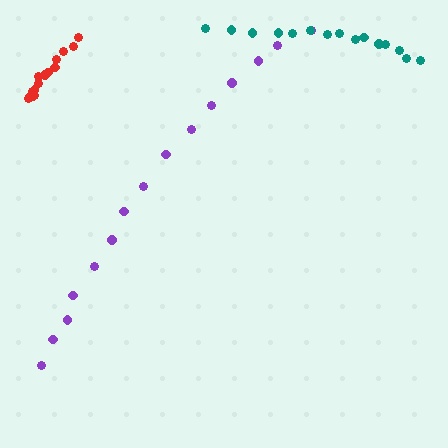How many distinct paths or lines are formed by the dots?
There are 3 distinct paths.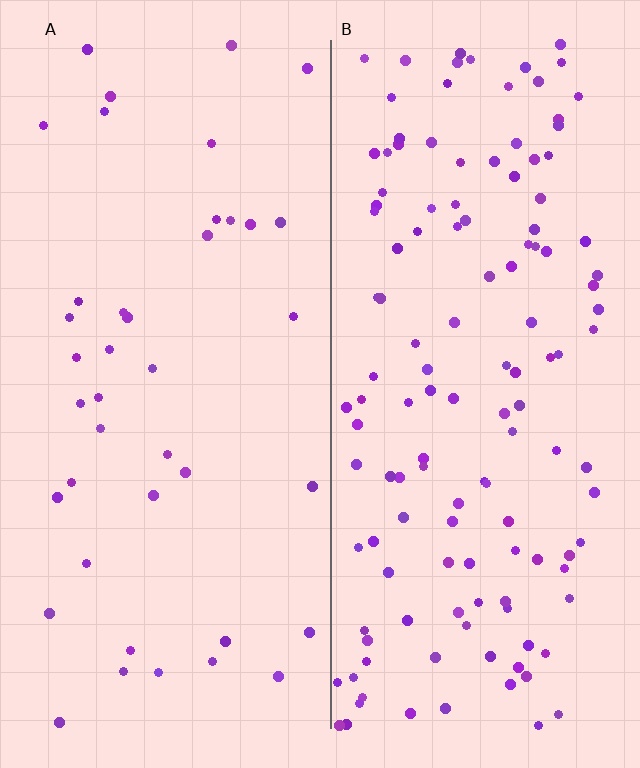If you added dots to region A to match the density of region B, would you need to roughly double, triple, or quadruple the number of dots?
Approximately triple.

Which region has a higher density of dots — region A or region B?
B (the right).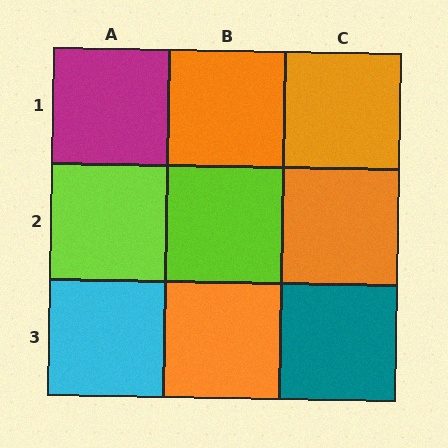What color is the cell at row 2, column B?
Lime.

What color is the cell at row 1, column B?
Orange.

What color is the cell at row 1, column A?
Magenta.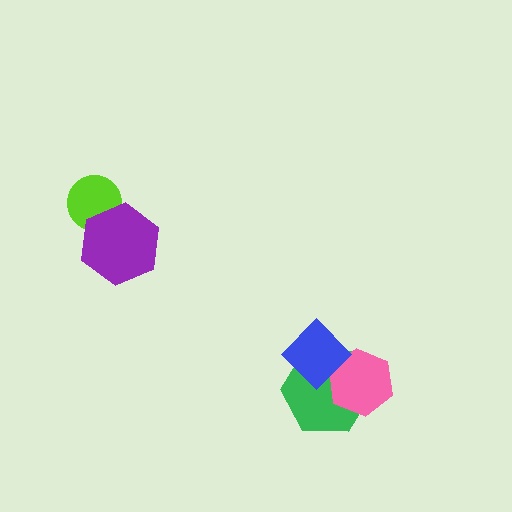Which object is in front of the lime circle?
The purple hexagon is in front of the lime circle.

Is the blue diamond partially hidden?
No, no other shape covers it.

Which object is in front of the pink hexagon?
The blue diamond is in front of the pink hexagon.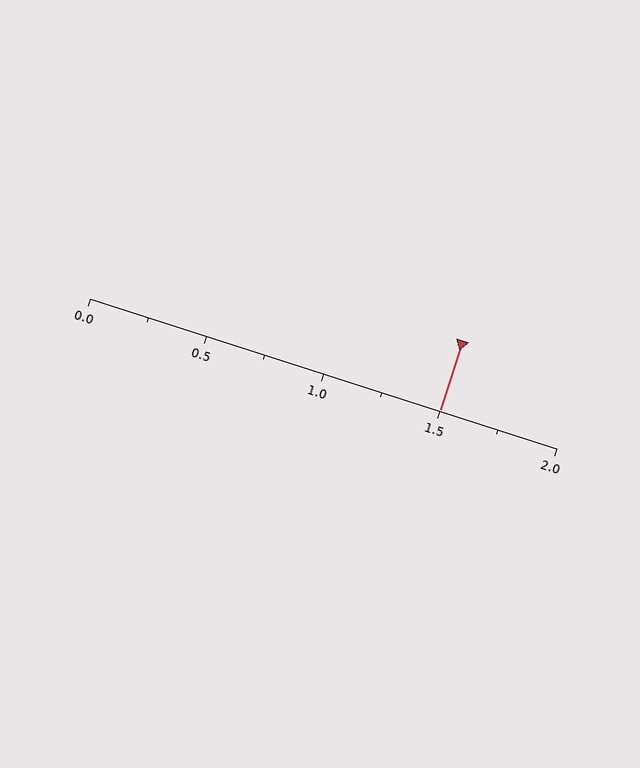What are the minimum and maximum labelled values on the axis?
The axis runs from 0.0 to 2.0.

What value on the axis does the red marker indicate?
The marker indicates approximately 1.5.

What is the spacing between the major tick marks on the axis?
The major ticks are spaced 0.5 apart.